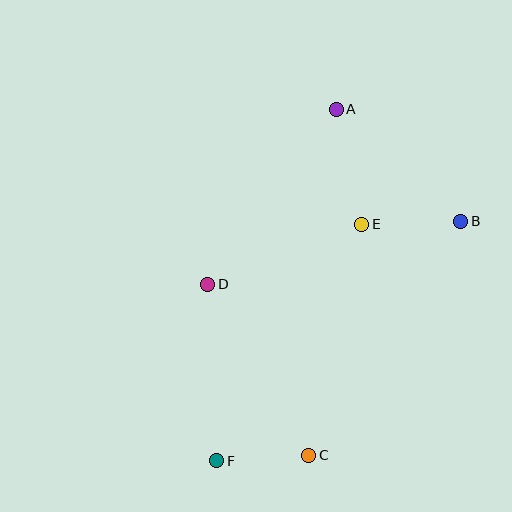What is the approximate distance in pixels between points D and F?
The distance between D and F is approximately 177 pixels.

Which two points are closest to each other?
Points C and F are closest to each other.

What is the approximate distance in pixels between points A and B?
The distance between A and B is approximately 167 pixels.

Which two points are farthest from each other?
Points A and F are farthest from each other.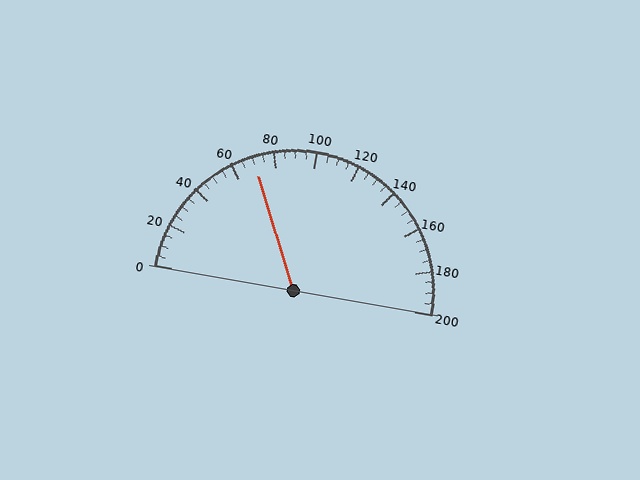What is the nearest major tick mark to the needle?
The nearest major tick mark is 80.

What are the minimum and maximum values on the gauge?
The gauge ranges from 0 to 200.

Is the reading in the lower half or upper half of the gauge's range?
The reading is in the lower half of the range (0 to 200).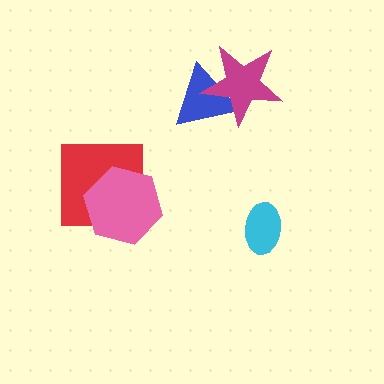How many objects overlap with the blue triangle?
1 object overlaps with the blue triangle.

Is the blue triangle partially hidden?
Yes, it is partially covered by another shape.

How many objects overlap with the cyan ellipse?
0 objects overlap with the cyan ellipse.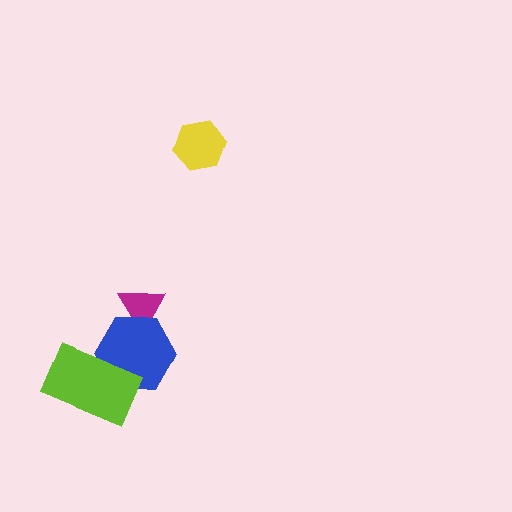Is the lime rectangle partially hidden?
No, no other shape covers it.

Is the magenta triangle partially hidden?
Yes, it is partially covered by another shape.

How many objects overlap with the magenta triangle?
1 object overlaps with the magenta triangle.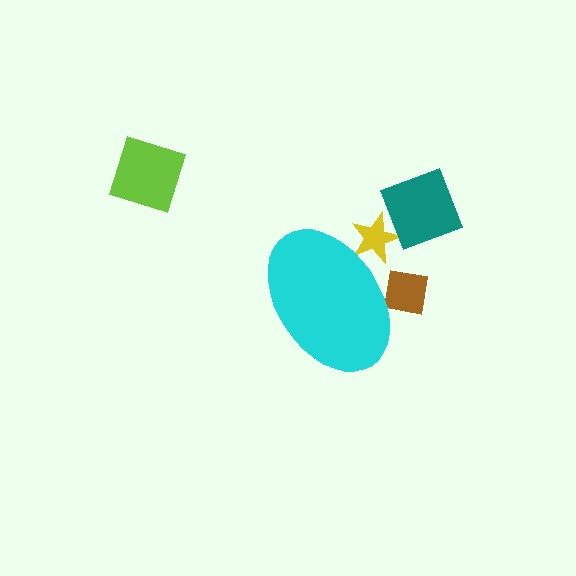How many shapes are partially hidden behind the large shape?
2 shapes are partially hidden.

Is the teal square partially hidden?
No, the teal square is fully visible.